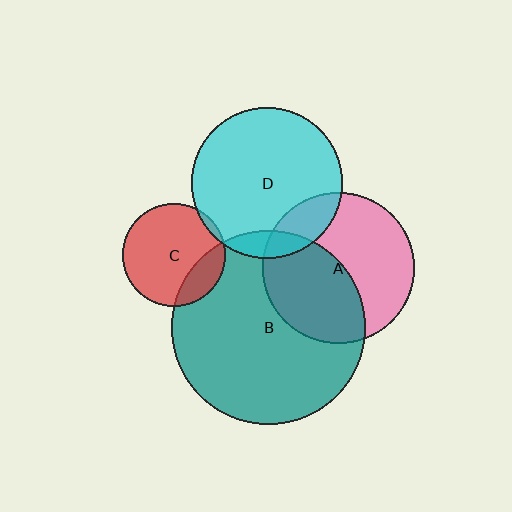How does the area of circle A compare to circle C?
Approximately 2.2 times.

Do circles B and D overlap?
Yes.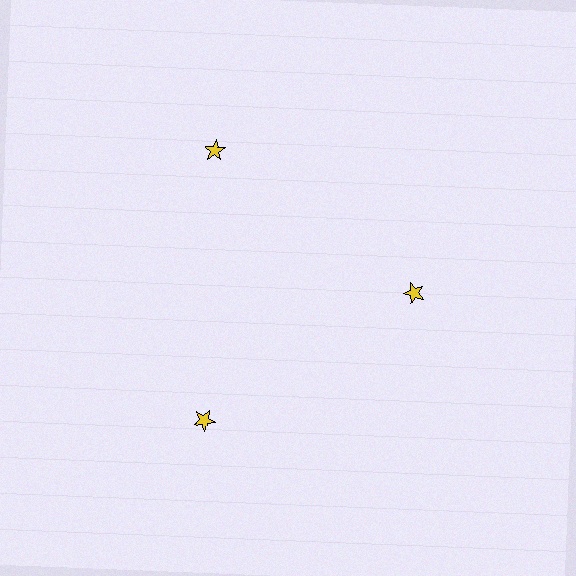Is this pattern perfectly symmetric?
No. The 3 yellow stars are arranged in a ring, but one element near the 3 o'clock position is pulled inward toward the center, breaking the 3-fold rotational symmetry.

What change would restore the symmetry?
The symmetry would be restored by moving it outward, back onto the ring so that all 3 stars sit at equal angles and equal distance from the center.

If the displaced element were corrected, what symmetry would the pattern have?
It would have 3-fold rotational symmetry — the pattern would map onto itself every 120 degrees.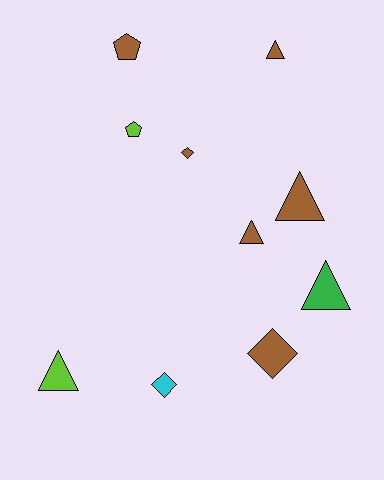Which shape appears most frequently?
Triangle, with 5 objects.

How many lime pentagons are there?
There is 1 lime pentagon.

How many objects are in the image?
There are 10 objects.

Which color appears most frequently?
Brown, with 6 objects.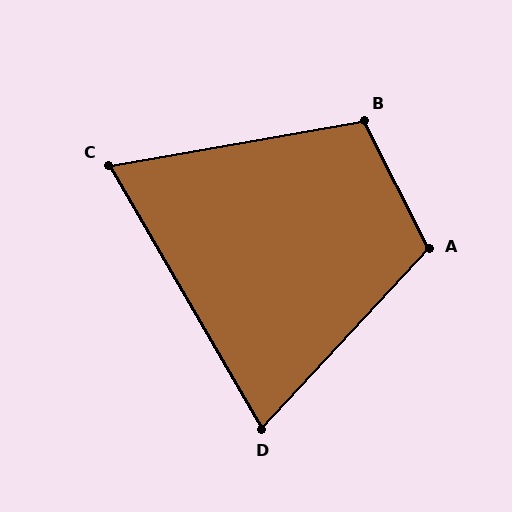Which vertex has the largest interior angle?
A, at approximately 110 degrees.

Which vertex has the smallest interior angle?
C, at approximately 70 degrees.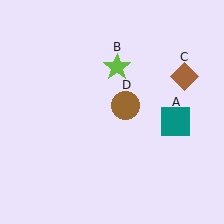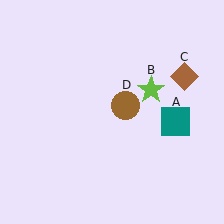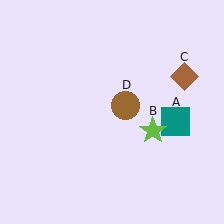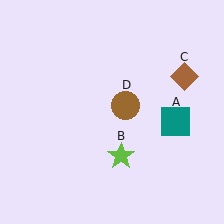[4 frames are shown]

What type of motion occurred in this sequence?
The lime star (object B) rotated clockwise around the center of the scene.